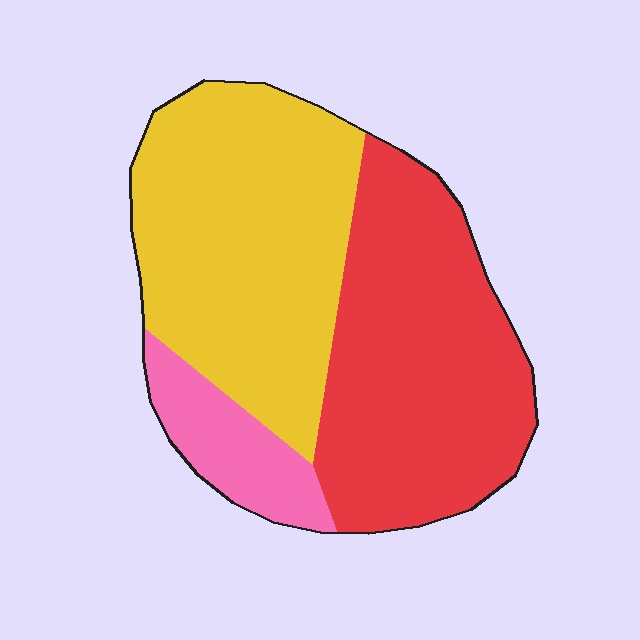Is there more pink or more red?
Red.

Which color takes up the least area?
Pink, at roughly 10%.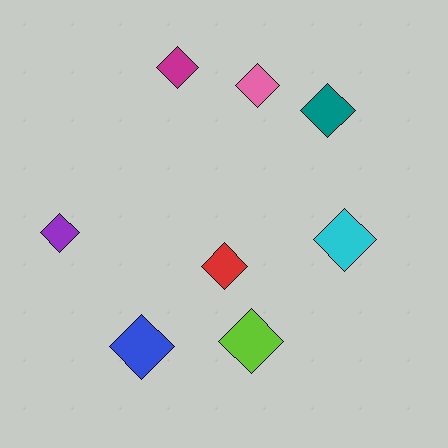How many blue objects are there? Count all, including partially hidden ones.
There is 1 blue object.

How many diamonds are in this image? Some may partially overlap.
There are 8 diamonds.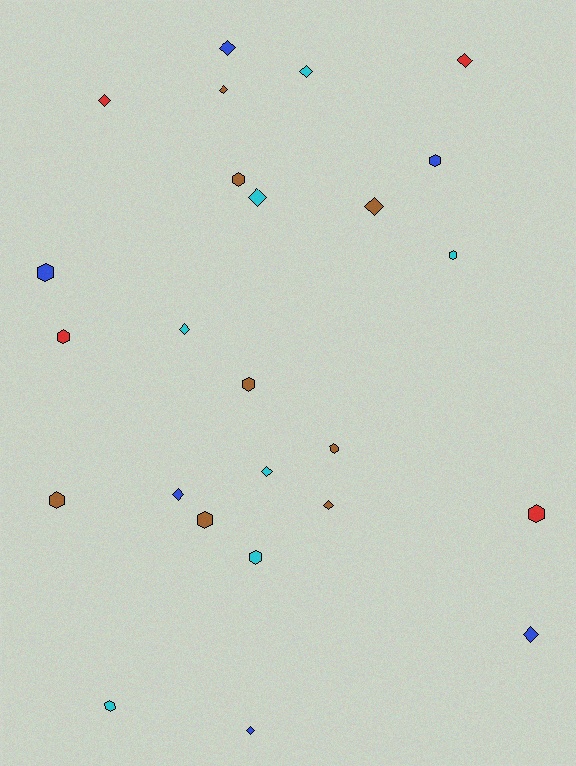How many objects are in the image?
There are 25 objects.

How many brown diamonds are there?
There are 3 brown diamonds.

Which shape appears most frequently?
Diamond, with 13 objects.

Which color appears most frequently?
Brown, with 8 objects.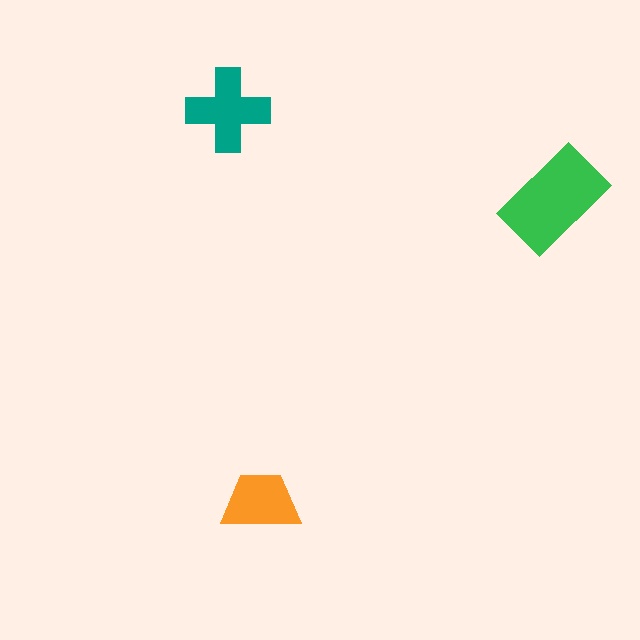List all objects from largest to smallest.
The green rectangle, the teal cross, the orange trapezoid.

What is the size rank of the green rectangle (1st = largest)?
1st.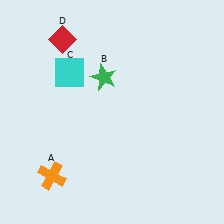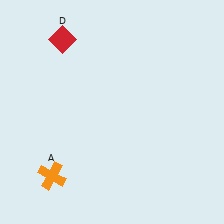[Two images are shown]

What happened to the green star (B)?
The green star (B) was removed in Image 2. It was in the top-left area of Image 1.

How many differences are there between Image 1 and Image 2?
There are 2 differences between the two images.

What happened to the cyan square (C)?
The cyan square (C) was removed in Image 2. It was in the top-left area of Image 1.